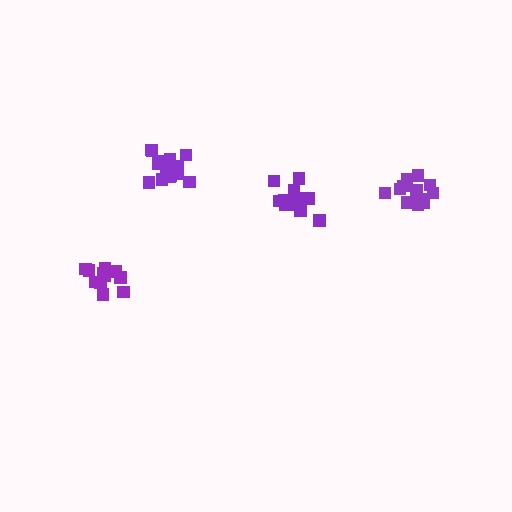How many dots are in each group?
Group 1: 14 dots, Group 2: 14 dots, Group 3: 15 dots, Group 4: 12 dots (55 total).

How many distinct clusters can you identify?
There are 4 distinct clusters.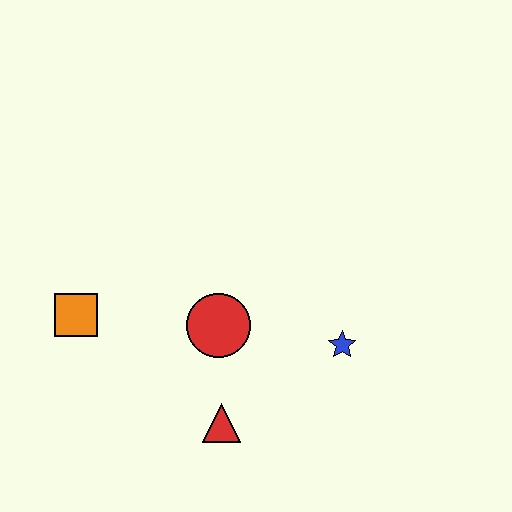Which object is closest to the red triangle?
The red circle is closest to the red triangle.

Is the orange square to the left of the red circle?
Yes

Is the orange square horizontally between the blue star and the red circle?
No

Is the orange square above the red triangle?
Yes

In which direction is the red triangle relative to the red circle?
The red triangle is below the red circle.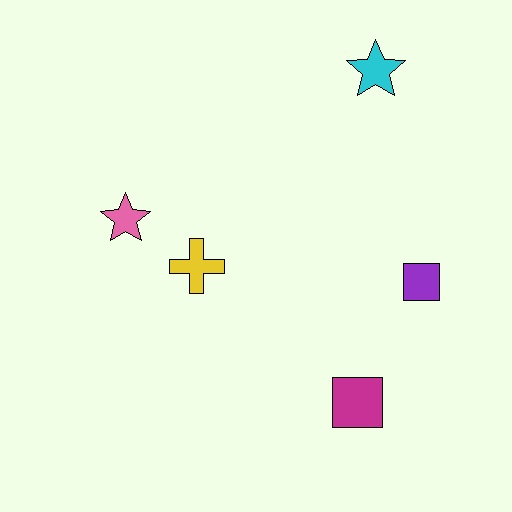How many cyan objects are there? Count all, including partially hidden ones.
There is 1 cyan object.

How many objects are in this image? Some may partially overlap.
There are 5 objects.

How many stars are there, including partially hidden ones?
There are 2 stars.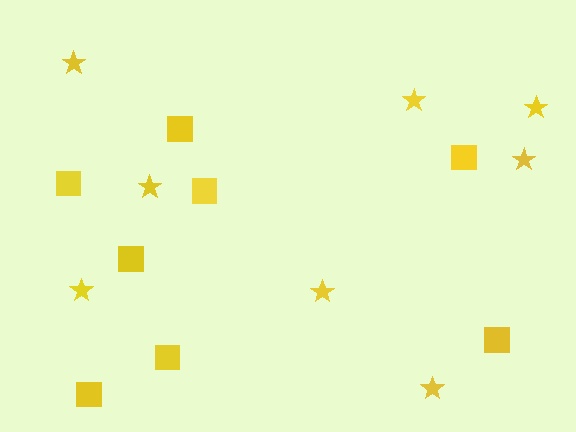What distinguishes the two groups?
There are 2 groups: one group of stars (8) and one group of squares (8).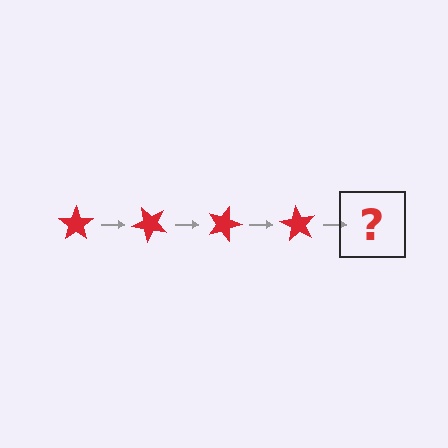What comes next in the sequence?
The next element should be a red star rotated 180 degrees.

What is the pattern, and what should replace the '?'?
The pattern is that the star rotates 45 degrees each step. The '?' should be a red star rotated 180 degrees.